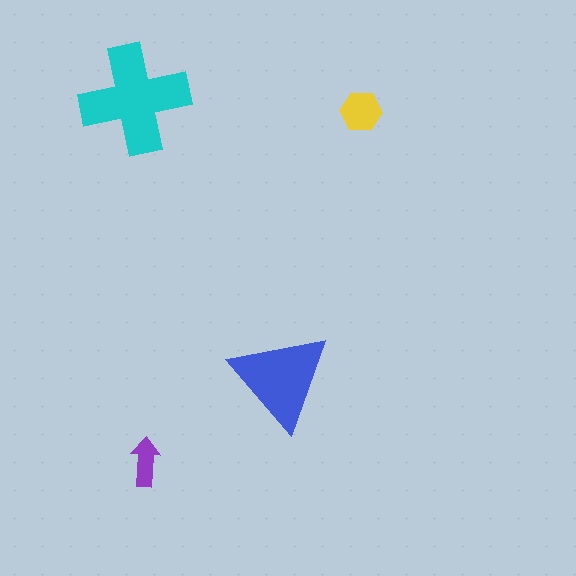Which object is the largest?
The cyan cross.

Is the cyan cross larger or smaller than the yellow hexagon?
Larger.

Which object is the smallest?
The purple arrow.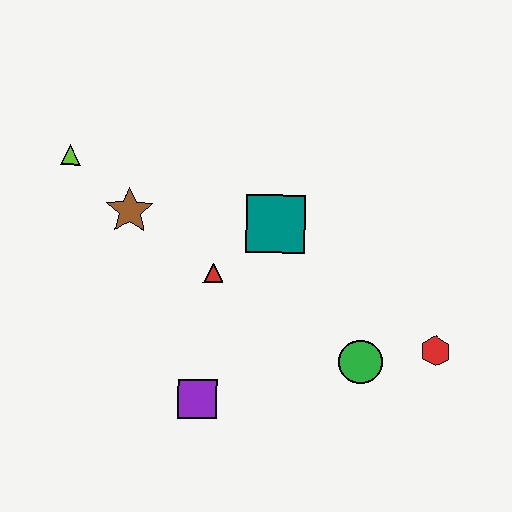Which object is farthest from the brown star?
The red hexagon is farthest from the brown star.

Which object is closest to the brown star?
The lime triangle is closest to the brown star.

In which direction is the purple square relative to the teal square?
The purple square is below the teal square.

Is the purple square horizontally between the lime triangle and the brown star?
No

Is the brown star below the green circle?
No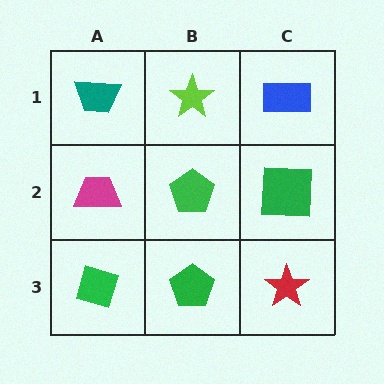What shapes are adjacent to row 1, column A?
A magenta trapezoid (row 2, column A), a lime star (row 1, column B).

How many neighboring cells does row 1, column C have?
2.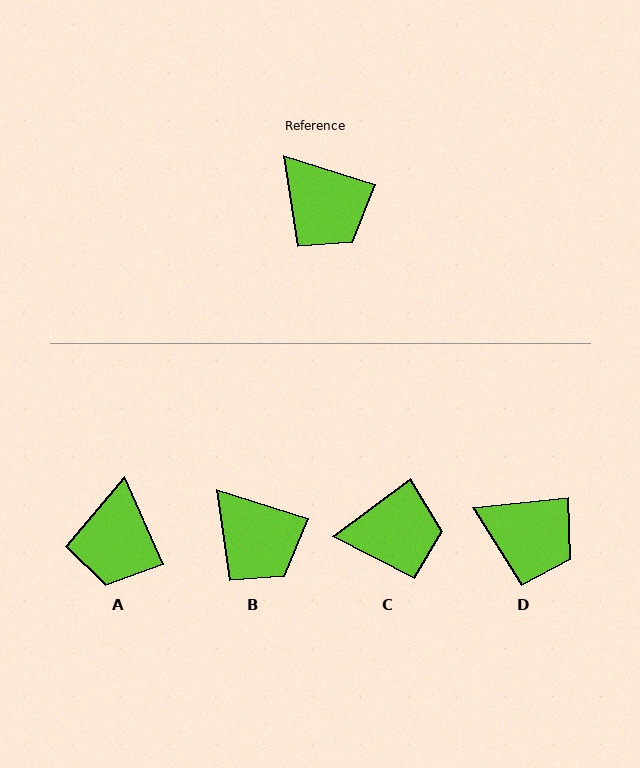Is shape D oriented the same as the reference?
No, it is off by about 24 degrees.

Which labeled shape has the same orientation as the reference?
B.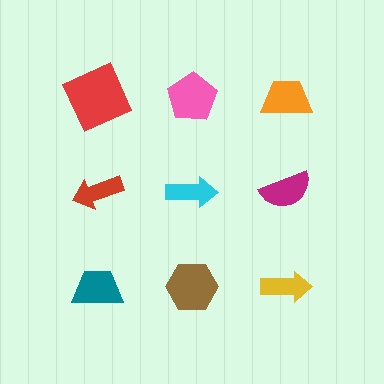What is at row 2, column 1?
A red arrow.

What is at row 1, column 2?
A pink pentagon.